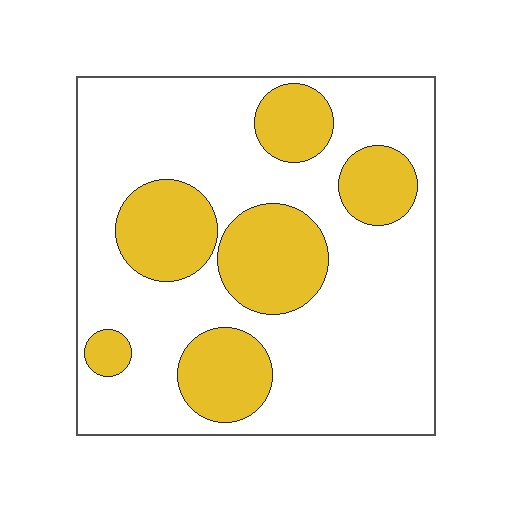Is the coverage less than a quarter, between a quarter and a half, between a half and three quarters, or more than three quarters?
Between a quarter and a half.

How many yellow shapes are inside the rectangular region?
6.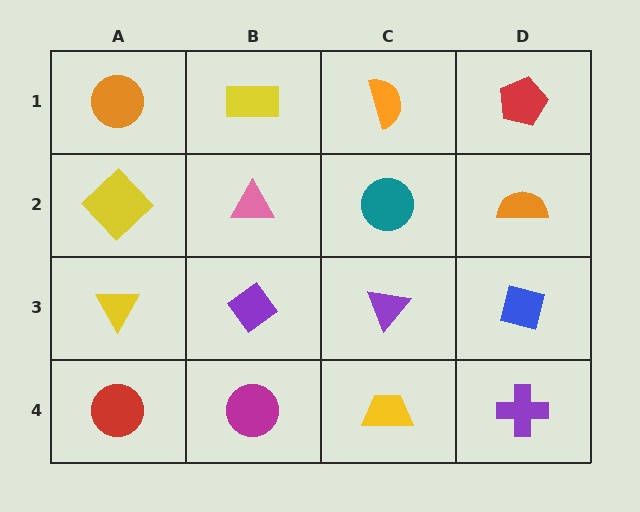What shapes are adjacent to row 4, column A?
A yellow triangle (row 3, column A), a magenta circle (row 4, column B).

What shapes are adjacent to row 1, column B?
A pink triangle (row 2, column B), an orange circle (row 1, column A), an orange semicircle (row 1, column C).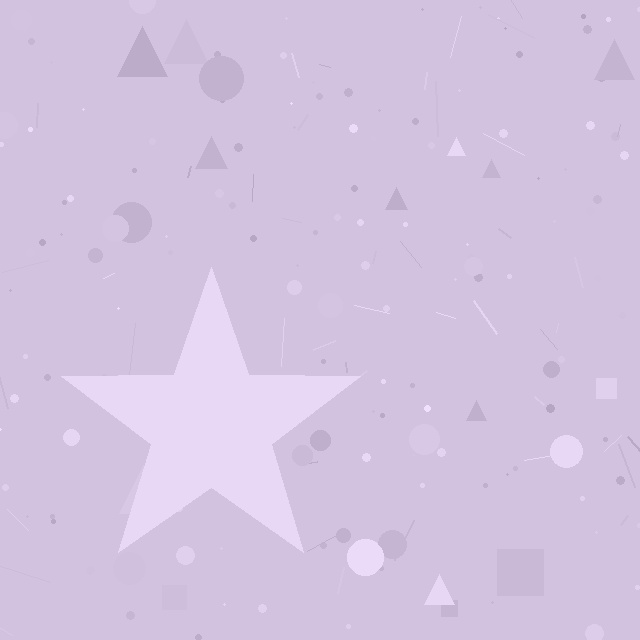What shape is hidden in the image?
A star is hidden in the image.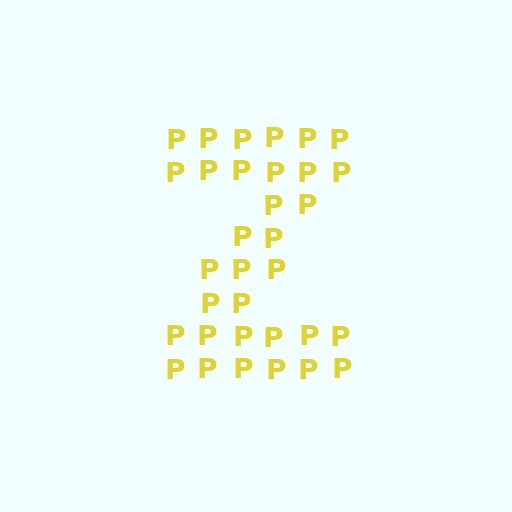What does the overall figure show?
The overall figure shows the letter Z.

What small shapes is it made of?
It is made of small letter P's.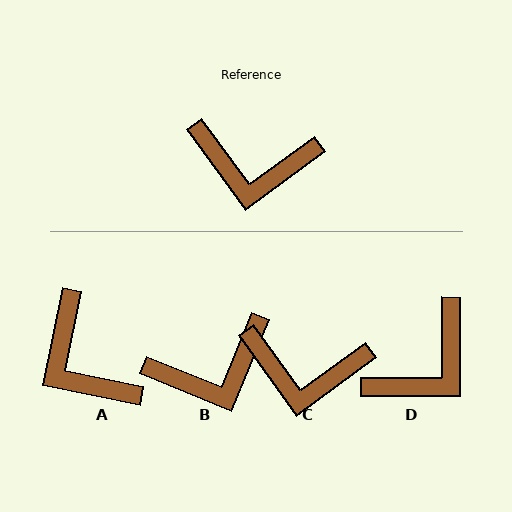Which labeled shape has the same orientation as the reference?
C.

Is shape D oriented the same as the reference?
No, it is off by about 54 degrees.